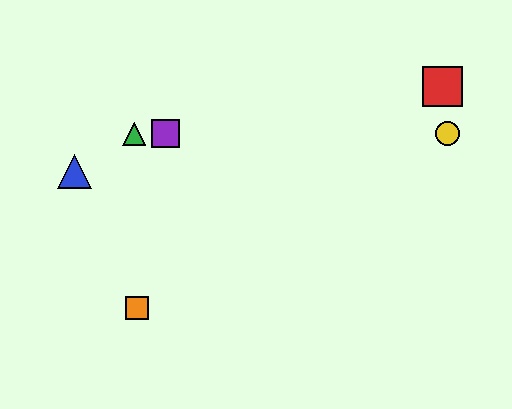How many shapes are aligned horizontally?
3 shapes (the green triangle, the yellow circle, the purple square) are aligned horizontally.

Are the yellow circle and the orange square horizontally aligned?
No, the yellow circle is at y≈134 and the orange square is at y≈308.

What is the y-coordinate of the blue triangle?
The blue triangle is at y≈172.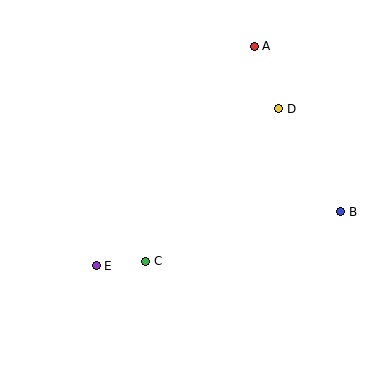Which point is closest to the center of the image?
Point C at (146, 261) is closest to the center.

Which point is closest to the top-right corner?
Point A is closest to the top-right corner.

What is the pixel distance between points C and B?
The distance between C and B is 201 pixels.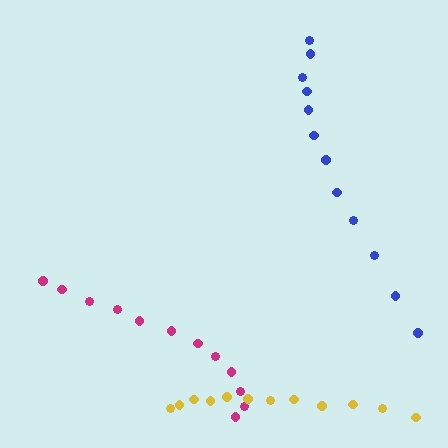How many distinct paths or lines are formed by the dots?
There are 3 distinct paths.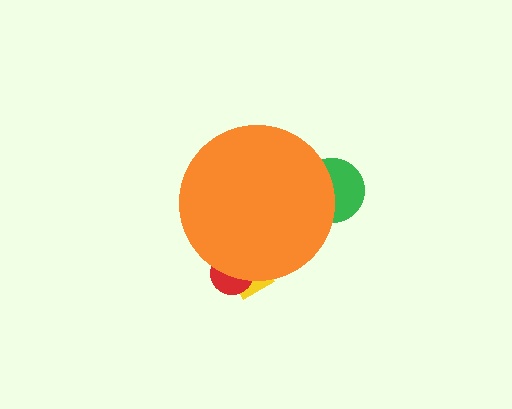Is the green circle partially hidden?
Yes, the green circle is partially hidden behind the orange circle.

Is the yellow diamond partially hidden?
Yes, the yellow diamond is partially hidden behind the orange circle.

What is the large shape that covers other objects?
An orange circle.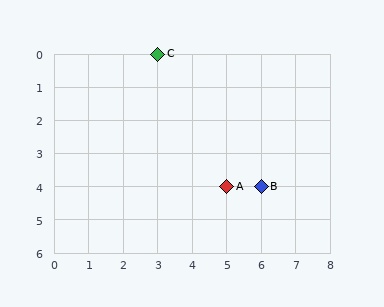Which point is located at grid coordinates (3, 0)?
Point C is at (3, 0).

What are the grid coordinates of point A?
Point A is at grid coordinates (5, 4).